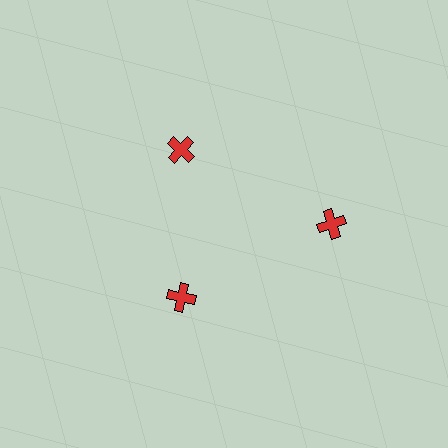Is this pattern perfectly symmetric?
No. The 3 red crosses are arranged in a ring, but one element near the 3 o'clock position is pushed outward from the center, breaking the 3-fold rotational symmetry.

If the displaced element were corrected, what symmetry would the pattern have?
It would have 3-fold rotational symmetry — the pattern would map onto itself every 120 degrees.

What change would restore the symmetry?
The symmetry would be restored by moving it inward, back onto the ring so that all 3 crosses sit at equal angles and equal distance from the center.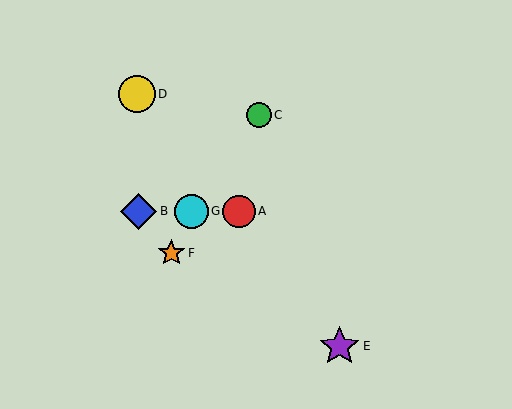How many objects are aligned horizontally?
3 objects (A, B, G) are aligned horizontally.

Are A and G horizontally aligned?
Yes, both are at y≈211.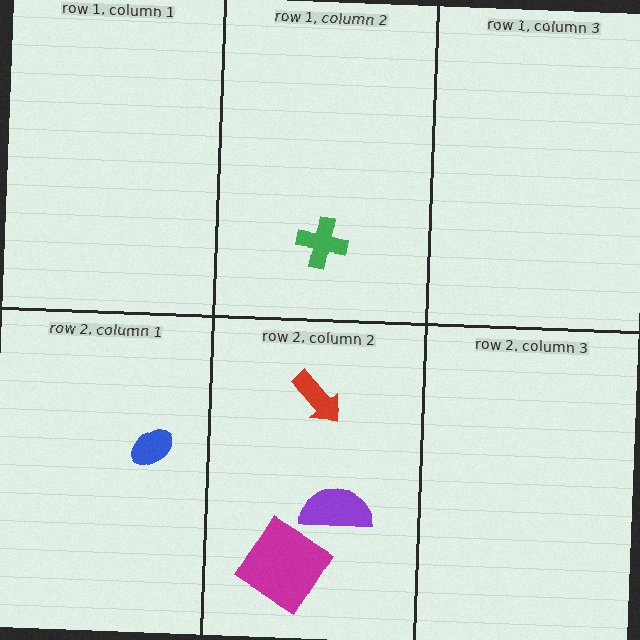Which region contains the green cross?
The row 1, column 2 region.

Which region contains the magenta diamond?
The row 2, column 2 region.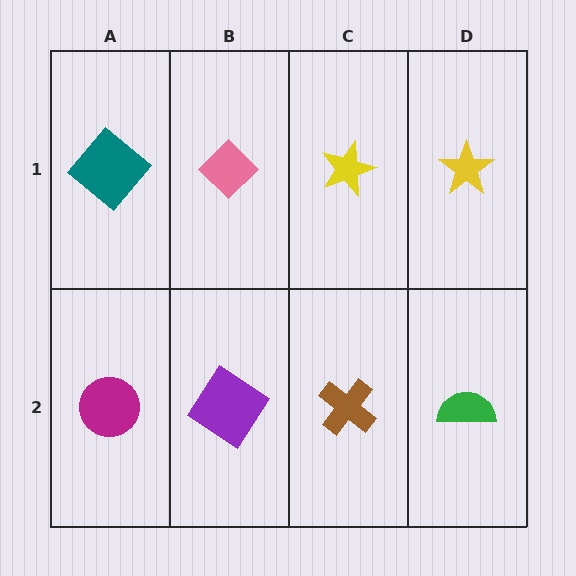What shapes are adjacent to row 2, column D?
A yellow star (row 1, column D), a brown cross (row 2, column C).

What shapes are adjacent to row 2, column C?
A yellow star (row 1, column C), a purple diamond (row 2, column B), a green semicircle (row 2, column D).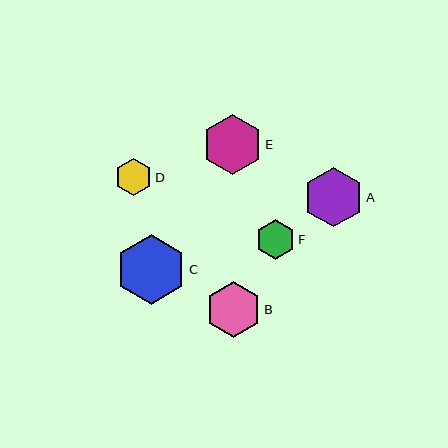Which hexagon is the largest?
Hexagon C is the largest with a size of approximately 70 pixels.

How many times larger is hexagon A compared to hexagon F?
Hexagon A is approximately 1.5 times the size of hexagon F.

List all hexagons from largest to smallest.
From largest to smallest: C, E, A, B, F, D.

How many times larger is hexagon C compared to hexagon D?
Hexagon C is approximately 1.9 times the size of hexagon D.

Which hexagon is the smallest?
Hexagon D is the smallest with a size of approximately 37 pixels.